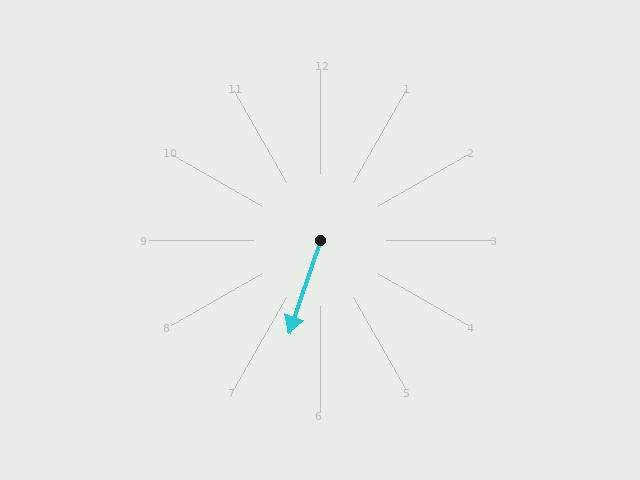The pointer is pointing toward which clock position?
Roughly 7 o'clock.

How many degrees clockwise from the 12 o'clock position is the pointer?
Approximately 199 degrees.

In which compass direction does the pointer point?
South.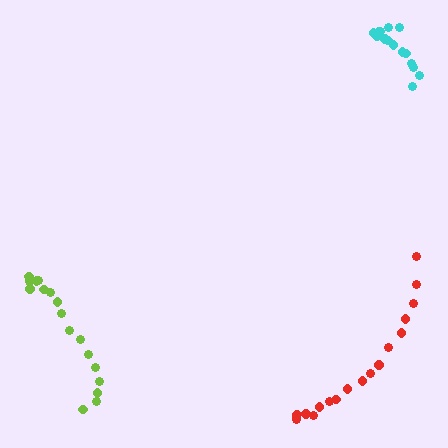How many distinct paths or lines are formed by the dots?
There are 3 distinct paths.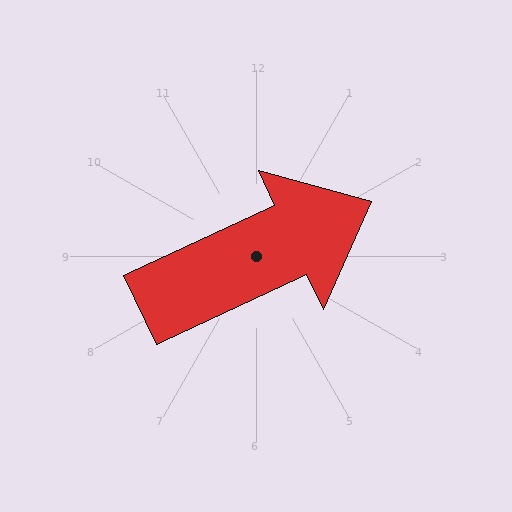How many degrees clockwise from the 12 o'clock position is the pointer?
Approximately 65 degrees.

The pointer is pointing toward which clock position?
Roughly 2 o'clock.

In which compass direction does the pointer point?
Northeast.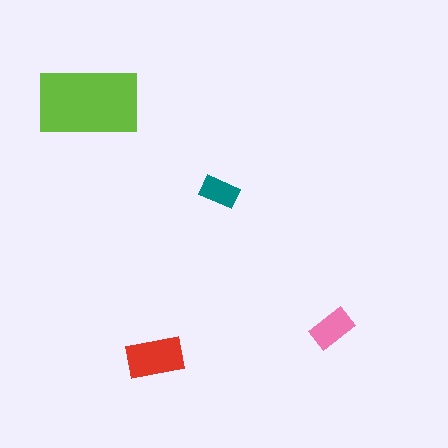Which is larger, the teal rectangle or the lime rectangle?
The lime one.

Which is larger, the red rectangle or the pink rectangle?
The red one.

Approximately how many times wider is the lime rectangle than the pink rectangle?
About 2.5 times wider.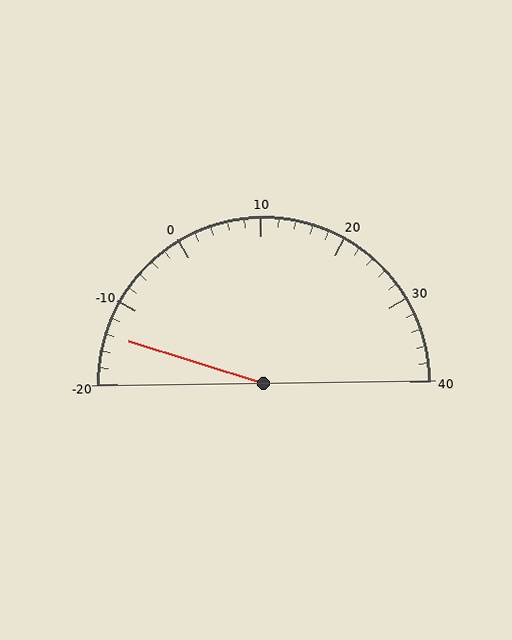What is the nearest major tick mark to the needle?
The nearest major tick mark is -10.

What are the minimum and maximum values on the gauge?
The gauge ranges from -20 to 40.